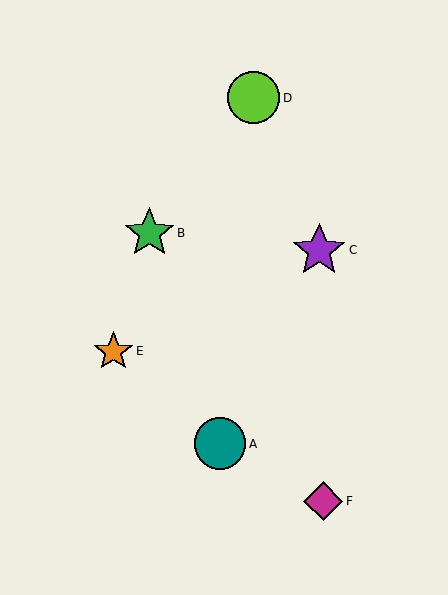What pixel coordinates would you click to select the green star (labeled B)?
Click at (149, 233) to select the green star B.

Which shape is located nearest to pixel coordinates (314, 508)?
The magenta diamond (labeled F) at (323, 501) is nearest to that location.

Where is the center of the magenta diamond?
The center of the magenta diamond is at (323, 501).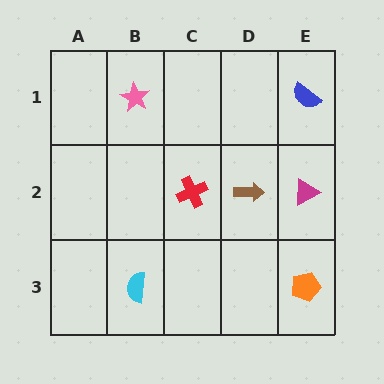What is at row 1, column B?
A pink star.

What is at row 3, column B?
A cyan semicircle.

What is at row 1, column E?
A blue semicircle.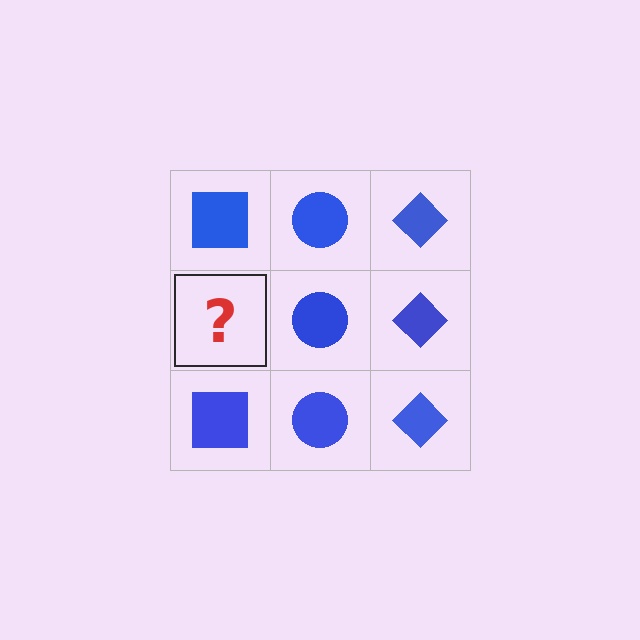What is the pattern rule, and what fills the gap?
The rule is that each column has a consistent shape. The gap should be filled with a blue square.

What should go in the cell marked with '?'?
The missing cell should contain a blue square.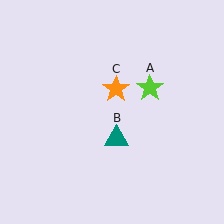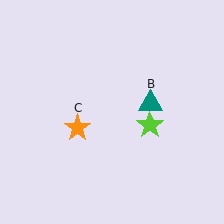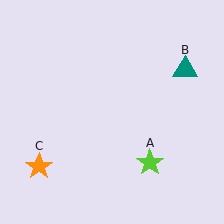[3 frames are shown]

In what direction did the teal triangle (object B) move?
The teal triangle (object B) moved up and to the right.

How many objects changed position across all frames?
3 objects changed position: lime star (object A), teal triangle (object B), orange star (object C).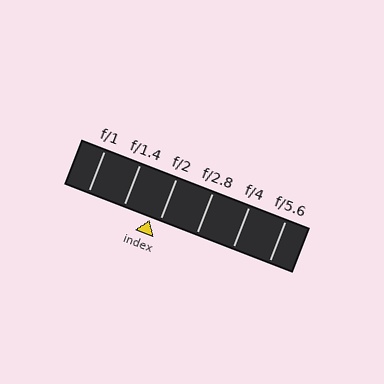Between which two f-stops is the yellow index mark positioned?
The index mark is between f/1.4 and f/2.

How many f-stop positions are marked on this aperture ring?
There are 6 f-stop positions marked.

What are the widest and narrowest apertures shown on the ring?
The widest aperture shown is f/1 and the narrowest is f/5.6.